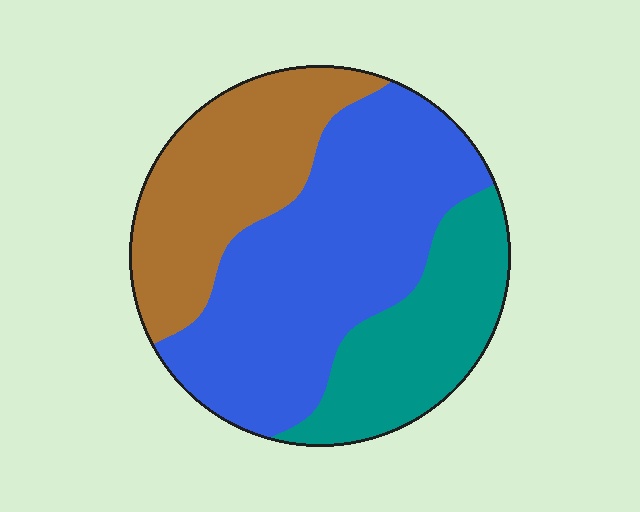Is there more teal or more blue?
Blue.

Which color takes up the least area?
Teal, at roughly 25%.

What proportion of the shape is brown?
Brown covers roughly 30% of the shape.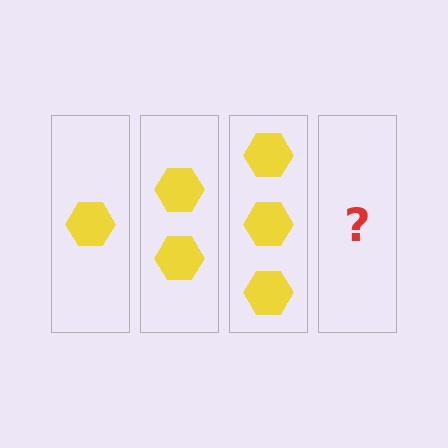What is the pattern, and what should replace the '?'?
The pattern is that each step adds one more hexagon. The '?' should be 4 hexagons.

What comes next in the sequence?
The next element should be 4 hexagons.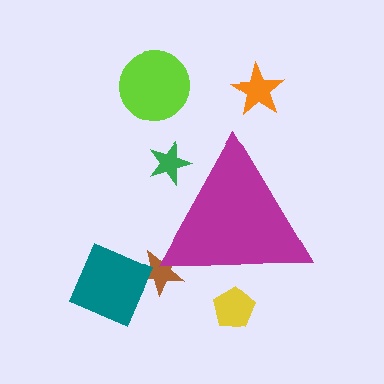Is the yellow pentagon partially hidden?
Yes, the yellow pentagon is partially hidden behind the magenta triangle.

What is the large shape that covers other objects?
A magenta triangle.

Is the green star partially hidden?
Yes, the green star is partially hidden behind the magenta triangle.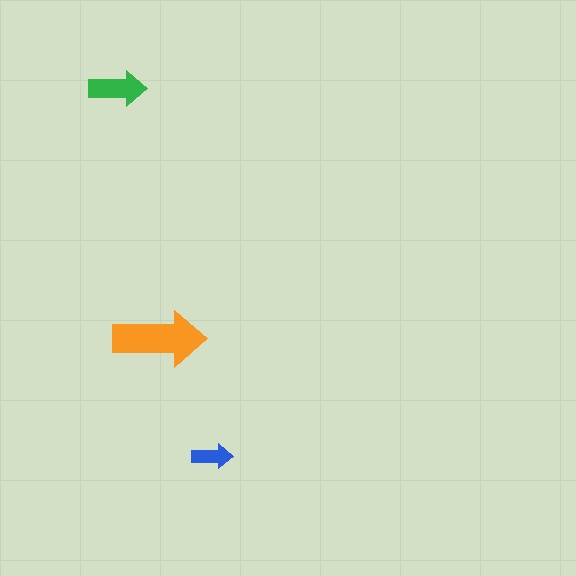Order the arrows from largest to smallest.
the orange one, the green one, the blue one.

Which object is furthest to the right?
The blue arrow is rightmost.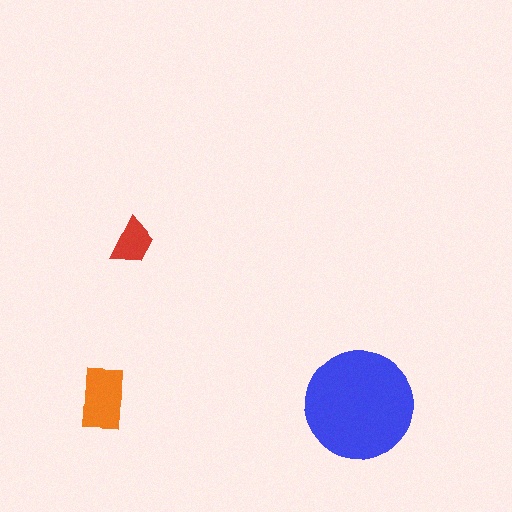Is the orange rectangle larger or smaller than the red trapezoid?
Larger.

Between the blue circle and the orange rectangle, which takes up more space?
The blue circle.